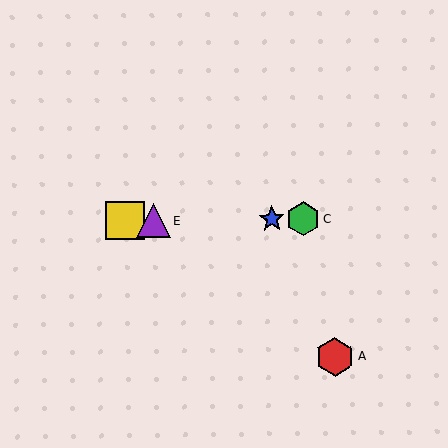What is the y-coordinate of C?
Object C is at y≈219.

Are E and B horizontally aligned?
Yes, both are at y≈221.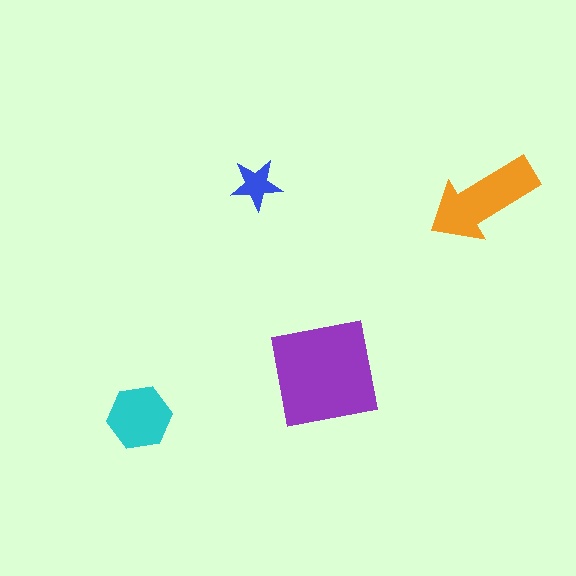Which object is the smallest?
The blue star.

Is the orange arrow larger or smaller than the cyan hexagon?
Larger.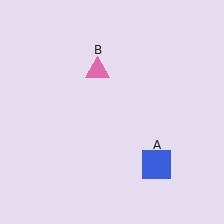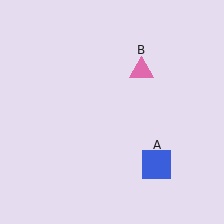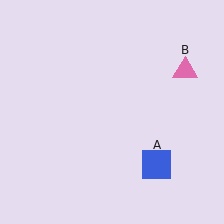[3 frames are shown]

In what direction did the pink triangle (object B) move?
The pink triangle (object B) moved right.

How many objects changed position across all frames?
1 object changed position: pink triangle (object B).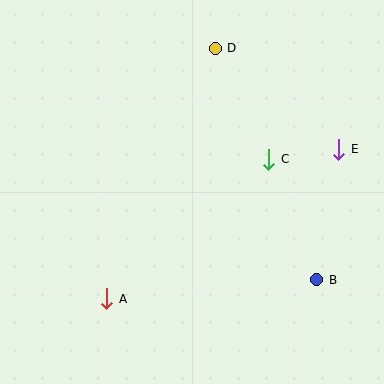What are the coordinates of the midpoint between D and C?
The midpoint between D and C is at (242, 104).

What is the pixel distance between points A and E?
The distance between A and E is 276 pixels.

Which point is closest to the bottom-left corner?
Point A is closest to the bottom-left corner.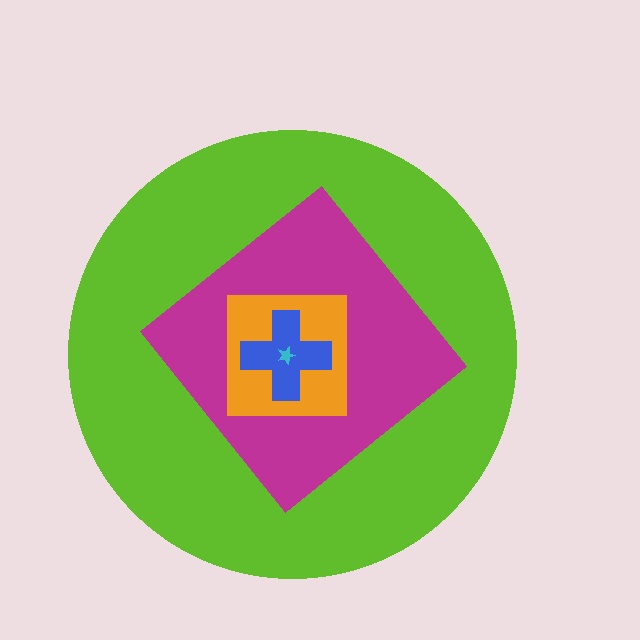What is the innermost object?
The cyan star.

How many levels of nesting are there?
5.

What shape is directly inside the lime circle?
The magenta diamond.